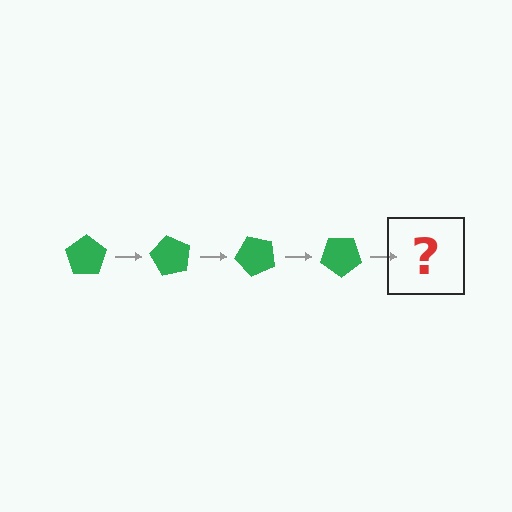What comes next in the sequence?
The next element should be a green pentagon rotated 240 degrees.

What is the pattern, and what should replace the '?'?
The pattern is that the pentagon rotates 60 degrees each step. The '?' should be a green pentagon rotated 240 degrees.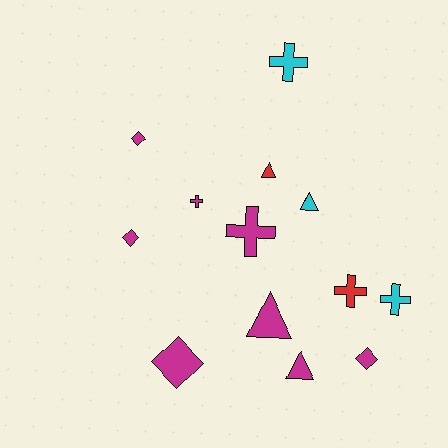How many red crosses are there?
There is 1 red cross.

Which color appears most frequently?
Magenta, with 8 objects.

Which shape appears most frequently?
Cross, with 5 objects.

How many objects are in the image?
There are 13 objects.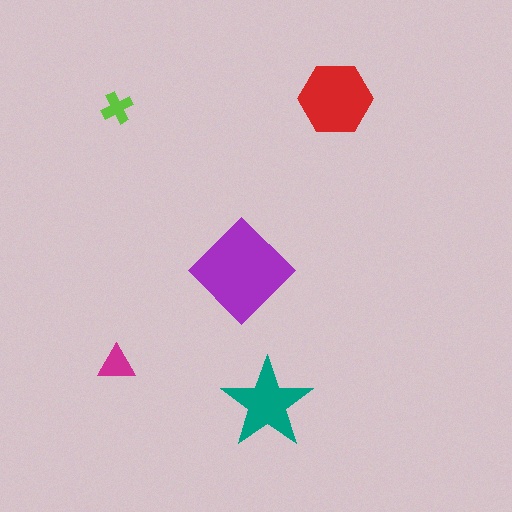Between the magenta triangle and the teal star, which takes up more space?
The teal star.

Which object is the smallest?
The lime cross.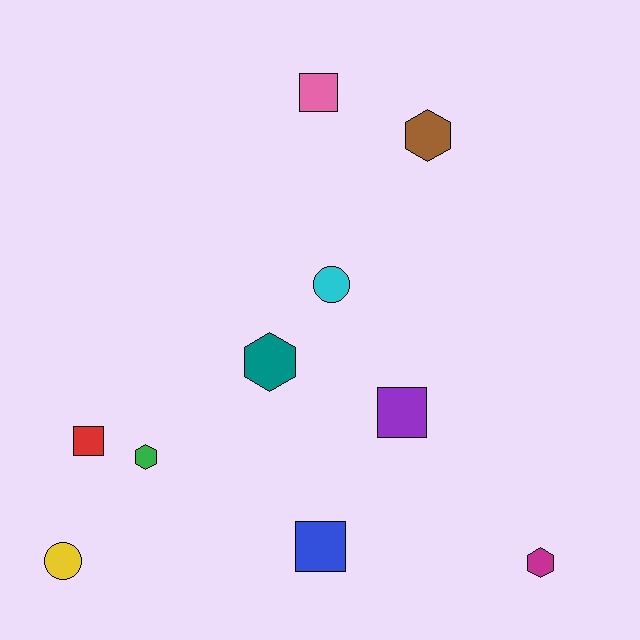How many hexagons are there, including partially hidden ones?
There are 4 hexagons.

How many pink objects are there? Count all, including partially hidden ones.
There is 1 pink object.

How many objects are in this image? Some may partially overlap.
There are 10 objects.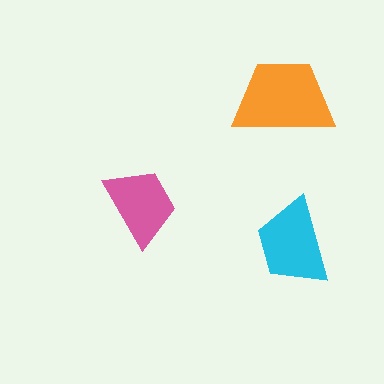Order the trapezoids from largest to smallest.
the orange one, the cyan one, the pink one.